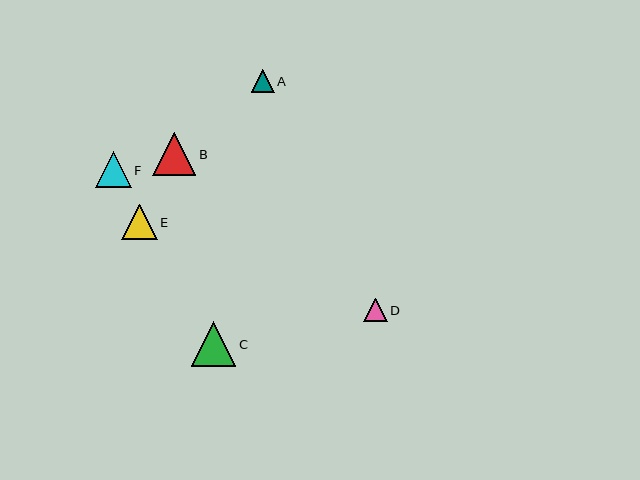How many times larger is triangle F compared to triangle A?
Triangle F is approximately 1.6 times the size of triangle A.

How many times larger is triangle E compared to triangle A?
Triangle E is approximately 1.5 times the size of triangle A.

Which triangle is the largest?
Triangle C is the largest with a size of approximately 45 pixels.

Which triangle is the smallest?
Triangle A is the smallest with a size of approximately 23 pixels.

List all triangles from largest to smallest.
From largest to smallest: C, B, F, E, D, A.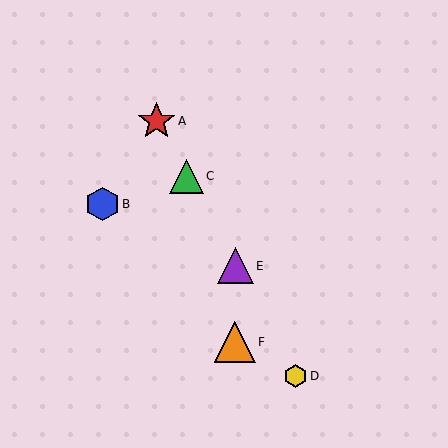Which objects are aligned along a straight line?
Objects A, C, D, E are aligned along a straight line.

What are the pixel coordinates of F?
Object F is at (235, 342).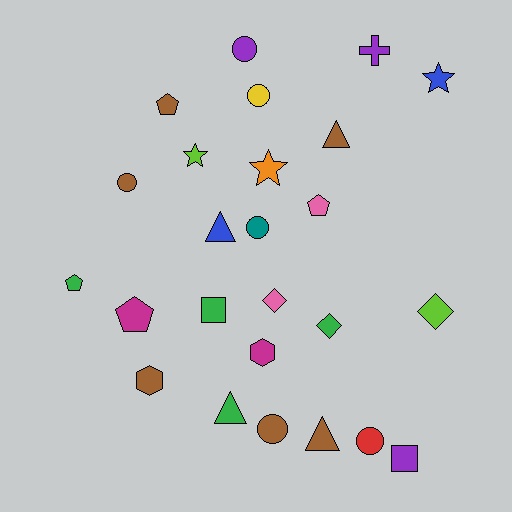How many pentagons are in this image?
There are 4 pentagons.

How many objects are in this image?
There are 25 objects.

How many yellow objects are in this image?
There is 1 yellow object.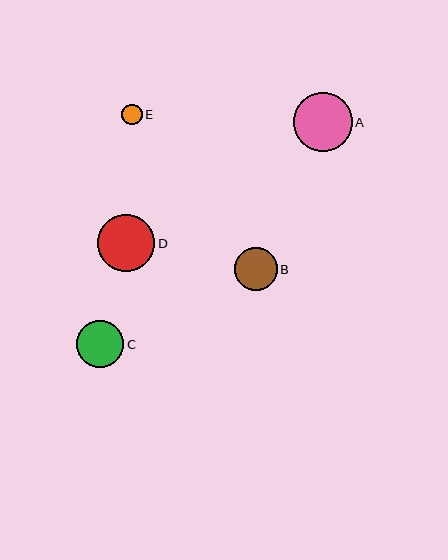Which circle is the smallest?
Circle E is the smallest with a size of approximately 20 pixels.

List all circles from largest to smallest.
From largest to smallest: A, D, C, B, E.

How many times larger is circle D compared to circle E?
Circle D is approximately 2.8 times the size of circle E.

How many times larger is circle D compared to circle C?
Circle D is approximately 1.2 times the size of circle C.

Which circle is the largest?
Circle A is the largest with a size of approximately 59 pixels.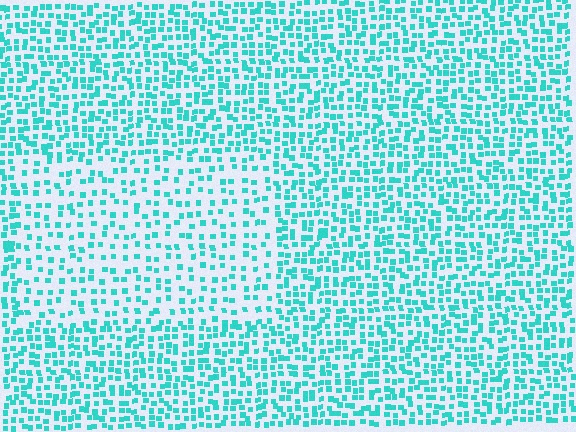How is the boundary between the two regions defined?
The boundary is defined by a change in element density (approximately 1.8x ratio). All elements are the same color, size, and shape.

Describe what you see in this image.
The image contains small cyan elements arranged at two different densities. A rectangle-shaped region is visible where the elements are less densely packed than the surrounding area.